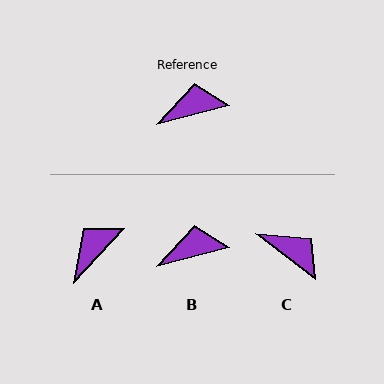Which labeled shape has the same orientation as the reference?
B.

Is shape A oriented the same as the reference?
No, it is off by about 32 degrees.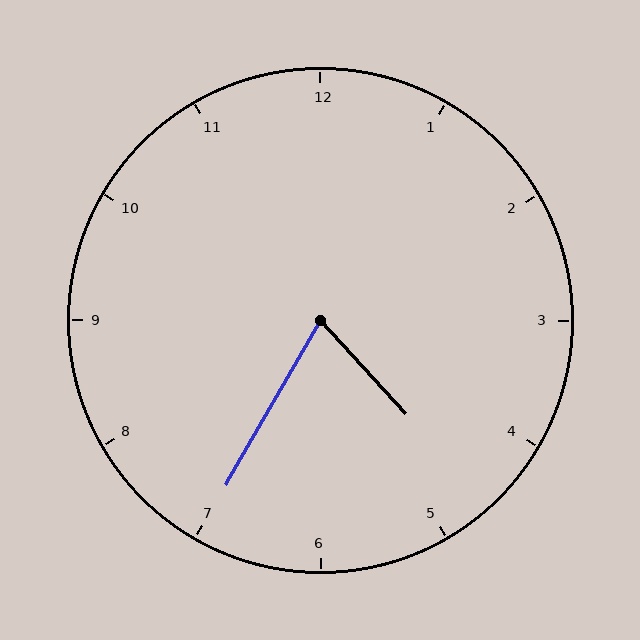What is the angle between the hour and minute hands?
Approximately 72 degrees.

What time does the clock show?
4:35.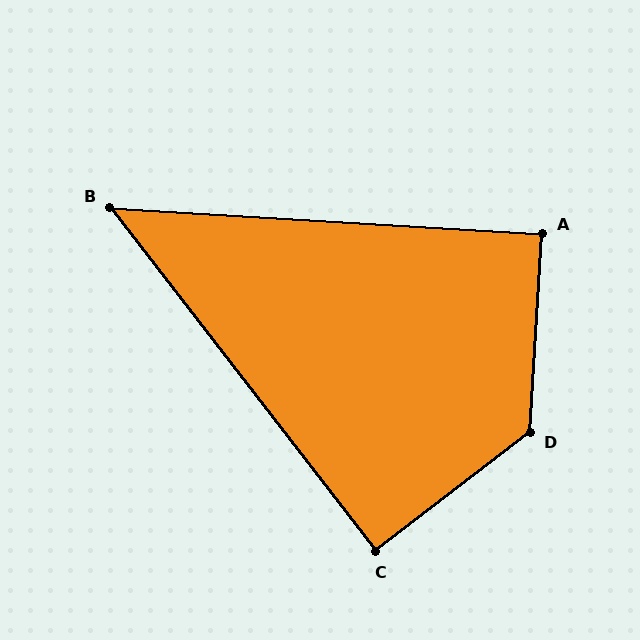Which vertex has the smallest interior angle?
B, at approximately 49 degrees.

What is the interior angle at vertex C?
Approximately 90 degrees (approximately right).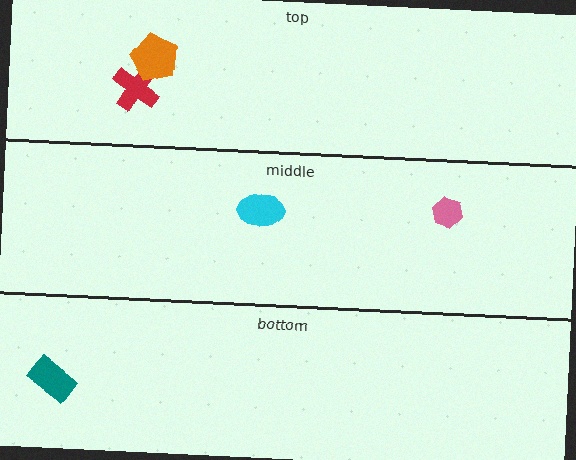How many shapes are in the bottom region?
1.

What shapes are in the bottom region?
The teal rectangle.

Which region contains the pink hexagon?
The middle region.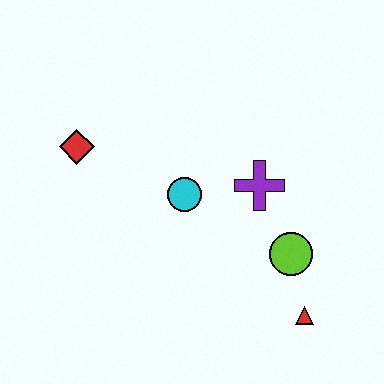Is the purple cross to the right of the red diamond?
Yes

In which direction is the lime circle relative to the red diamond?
The lime circle is to the right of the red diamond.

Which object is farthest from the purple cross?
The red diamond is farthest from the purple cross.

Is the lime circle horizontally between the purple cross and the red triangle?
Yes